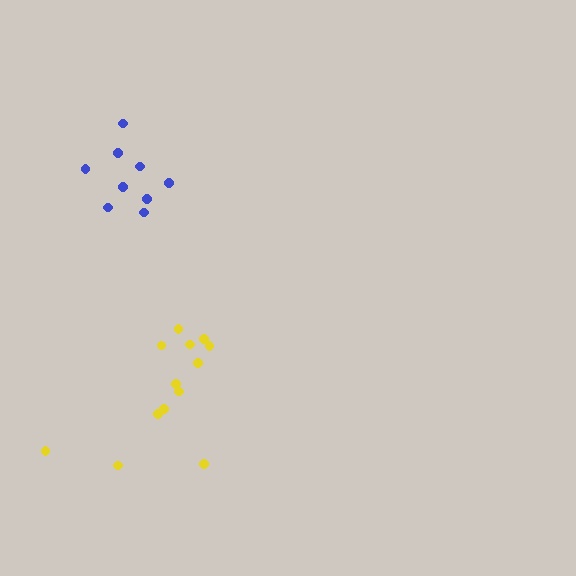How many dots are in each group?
Group 1: 9 dots, Group 2: 13 dots (22 total).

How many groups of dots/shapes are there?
There are 2 groups.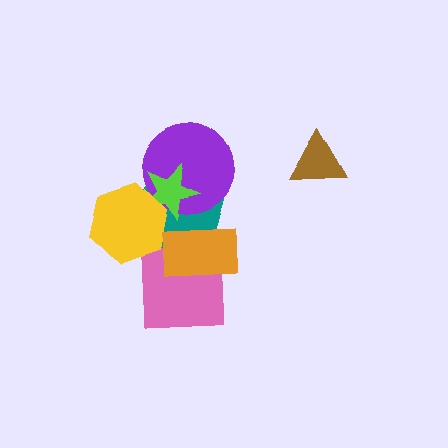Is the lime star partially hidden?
Yes, it is partially covered by another shape.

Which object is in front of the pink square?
The orange rectangle is in front of the pink square.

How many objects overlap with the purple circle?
2 objects overlap with the purple circle.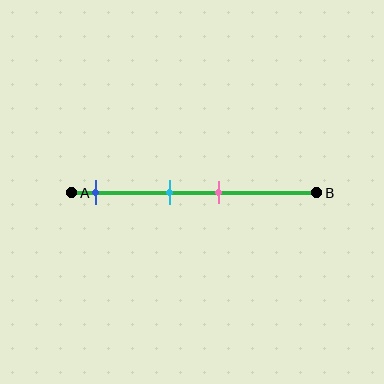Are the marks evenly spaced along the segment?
No, the marks are not evenly spaced.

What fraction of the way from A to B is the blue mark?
The blue mark is approximately 10% (0.1) of the way from A to B.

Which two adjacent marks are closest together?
The cyan and pink marks are the closest adjacent pair.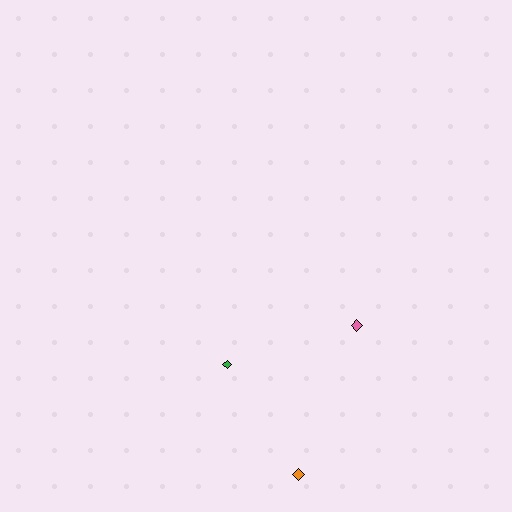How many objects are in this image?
There are 3 objects.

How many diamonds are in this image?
There are 3 diamonds.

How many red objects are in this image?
There are no red objects.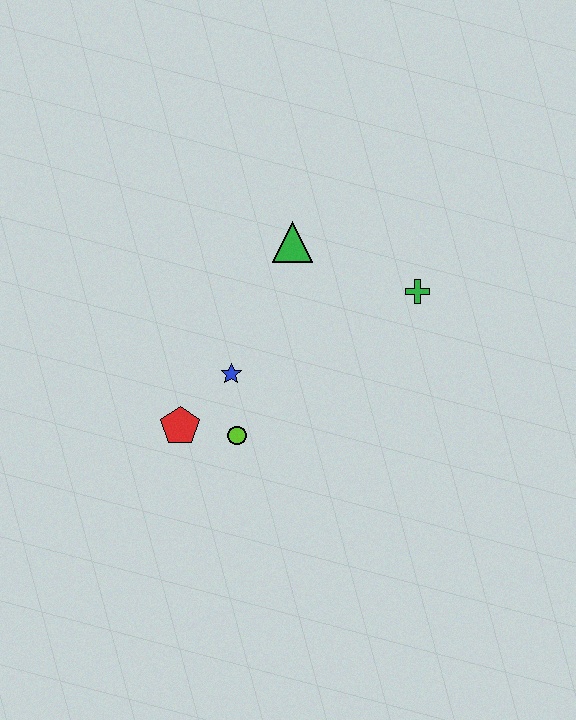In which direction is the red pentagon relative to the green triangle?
The red pentagon is below the green triangle.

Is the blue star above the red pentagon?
Yes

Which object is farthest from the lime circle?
The green cross is farthest from the lime circle.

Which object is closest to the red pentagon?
The lime circle is closest to the red pentagon.